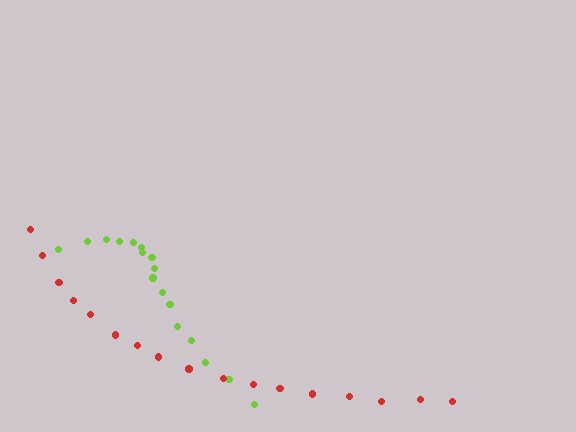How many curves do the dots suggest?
There are 2 distinct paths.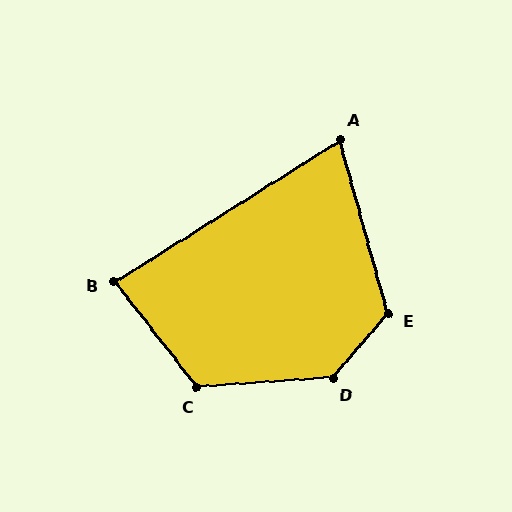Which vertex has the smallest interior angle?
A, at approximately 73 degrees.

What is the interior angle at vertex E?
Approximately 124 degrees (obtuse).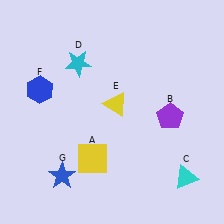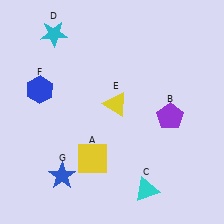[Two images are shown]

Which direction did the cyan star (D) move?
The cyan star (D) moved up.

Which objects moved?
The objects that moved are: the cyan triangle (C), the cyan star (D).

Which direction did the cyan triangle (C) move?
The cyan triangle (C) moved left.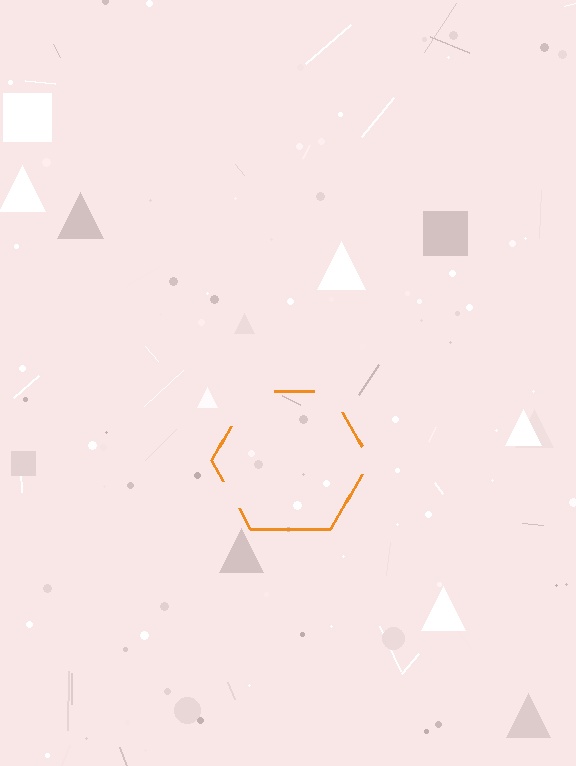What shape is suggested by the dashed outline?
The dashed outline suggests a hexagon.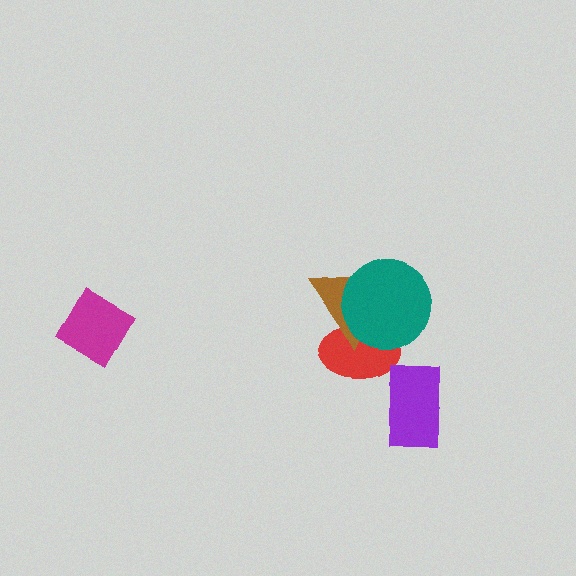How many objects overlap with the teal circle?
2 objects overlap with the teal circle.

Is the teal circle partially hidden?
No, no other shape covers it.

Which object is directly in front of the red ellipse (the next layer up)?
The brown triangle is directly in front of the red ellipse.